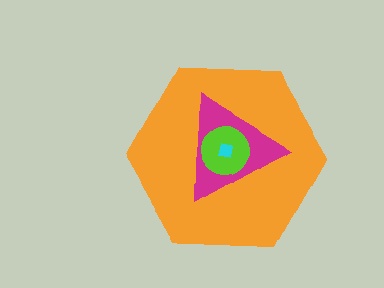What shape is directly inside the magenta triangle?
The lime circle.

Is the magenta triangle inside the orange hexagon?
Yes.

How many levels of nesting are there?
4.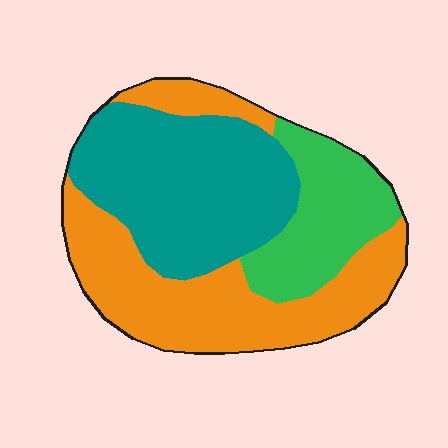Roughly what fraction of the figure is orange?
Orange takes up between a quarter and a half of the figure.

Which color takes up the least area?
Green, at roughly 20%.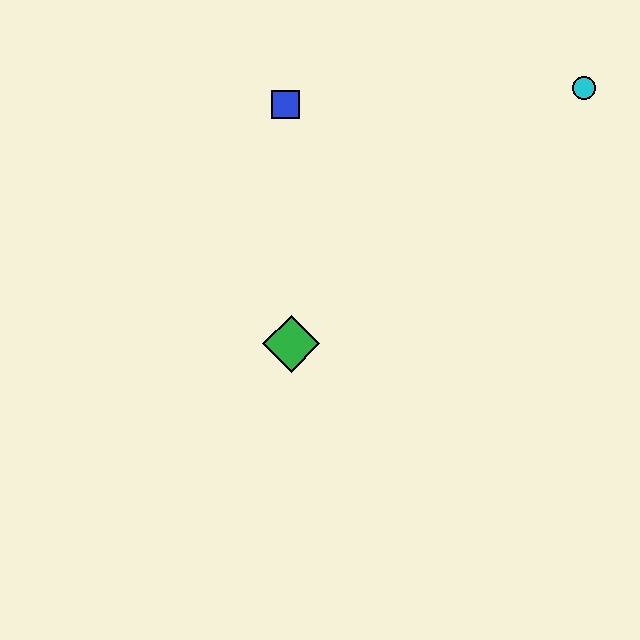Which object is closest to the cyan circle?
The blue square is closest to the cyan circle.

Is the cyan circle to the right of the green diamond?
Yes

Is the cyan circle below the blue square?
No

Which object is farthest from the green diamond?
The cyan circle is farthest from the green diamond.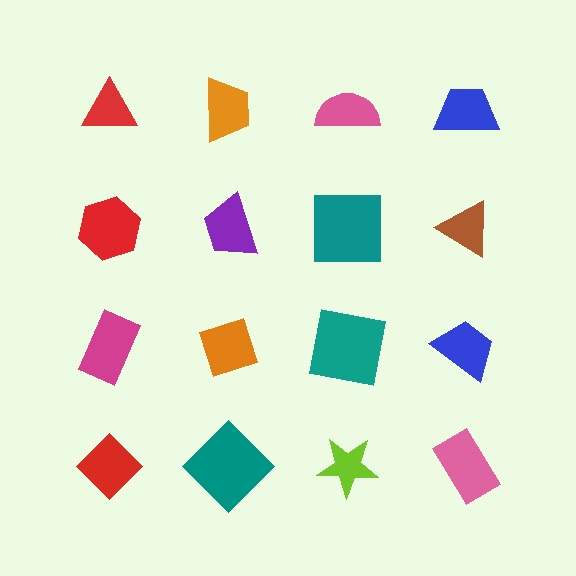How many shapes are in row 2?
4 shapes.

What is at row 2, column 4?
A brown triangle.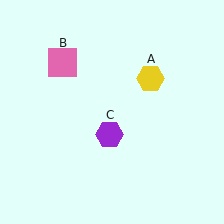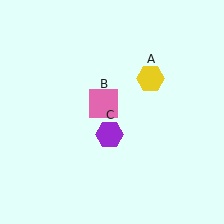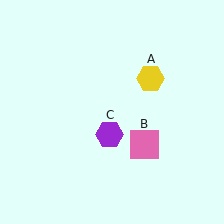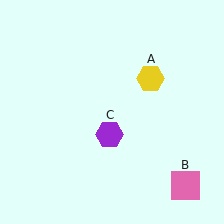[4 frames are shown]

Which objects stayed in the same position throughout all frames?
Yellow hexagon (object A) and purple hexagon (object C) remained stationary.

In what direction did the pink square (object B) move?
The pink square (object B) moved down and to the right.